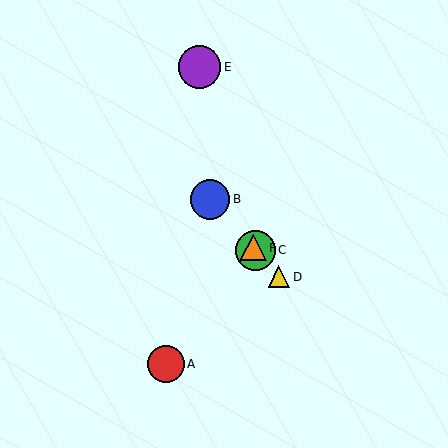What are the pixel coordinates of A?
Object A is at (166, 364).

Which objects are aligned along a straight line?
Objects B, C, D, F are aligned along a straight line.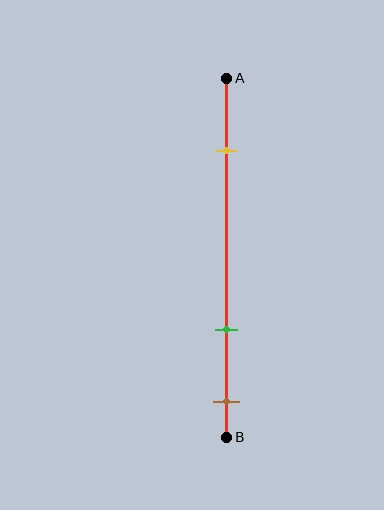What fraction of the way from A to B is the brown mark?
The brown mark is approximately 90% (0.9) of the way from A to B.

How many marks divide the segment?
There are 3 marks dividing the segment.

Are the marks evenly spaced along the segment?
No, the marks are not evenly spaced.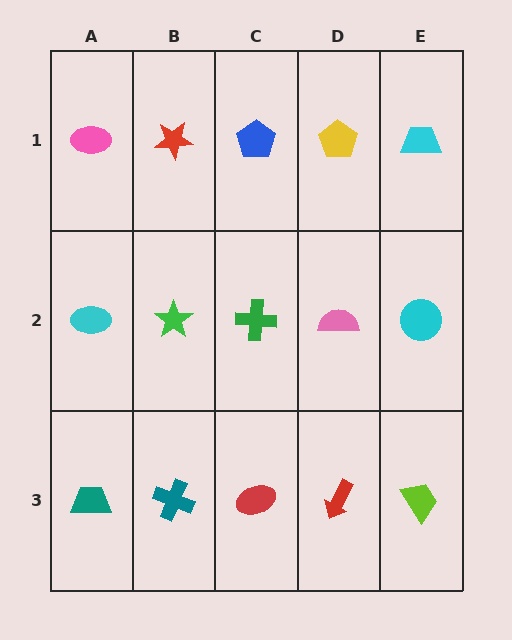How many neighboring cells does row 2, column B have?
4.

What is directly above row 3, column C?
A green cross.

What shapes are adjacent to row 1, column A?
A cyan ellipse (row 2, column A), a red star (row 1, column B).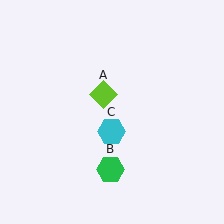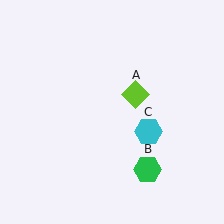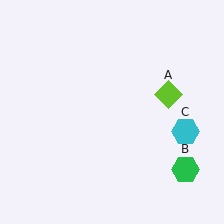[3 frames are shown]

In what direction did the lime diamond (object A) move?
The lime diamond (object A) moved right.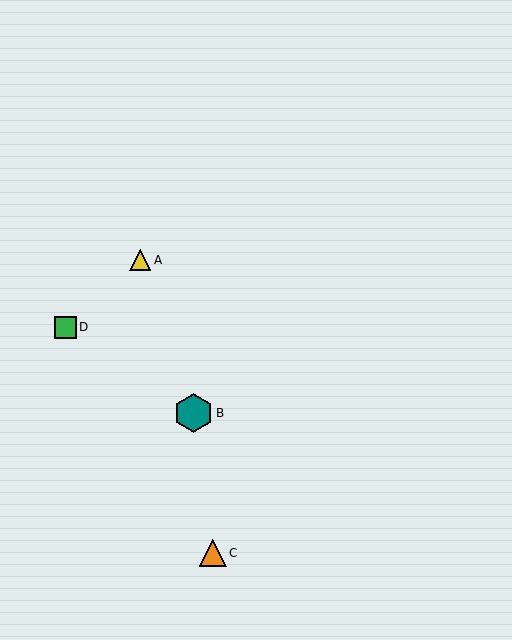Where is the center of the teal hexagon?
The center of the teal hexagon is at (194, 413).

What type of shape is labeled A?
Shape A is a yellow triangle.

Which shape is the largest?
The teal hexagon (labeled B) is the largest.